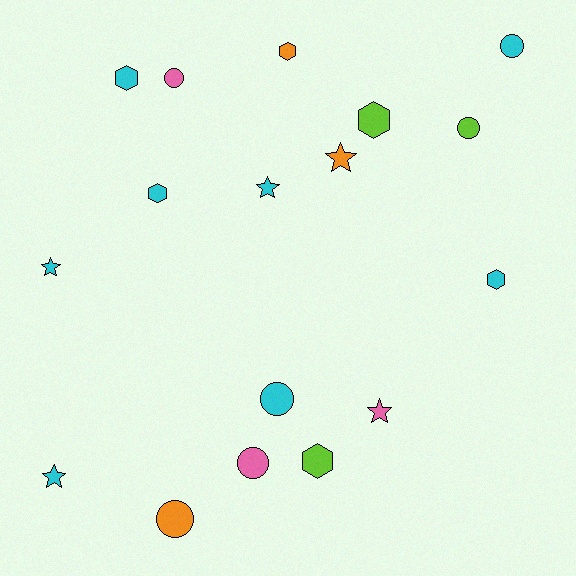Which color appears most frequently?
Cyan, with 8 objects.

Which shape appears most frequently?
Circle, with 6 objects.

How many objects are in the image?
There are 17 objects.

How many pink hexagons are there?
There are no pink hexagons.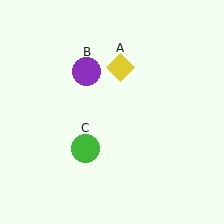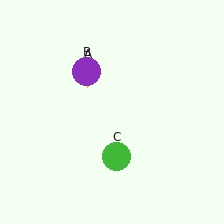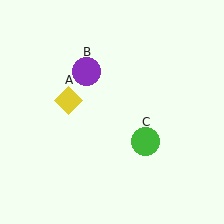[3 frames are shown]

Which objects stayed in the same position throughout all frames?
Purple circle (object B) remained stationary.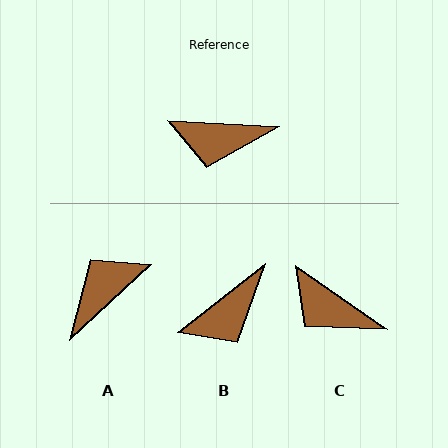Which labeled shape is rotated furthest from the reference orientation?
A, about 134 degrees away.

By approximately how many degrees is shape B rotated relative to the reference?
Approximately 41 degrees counter-clockwise.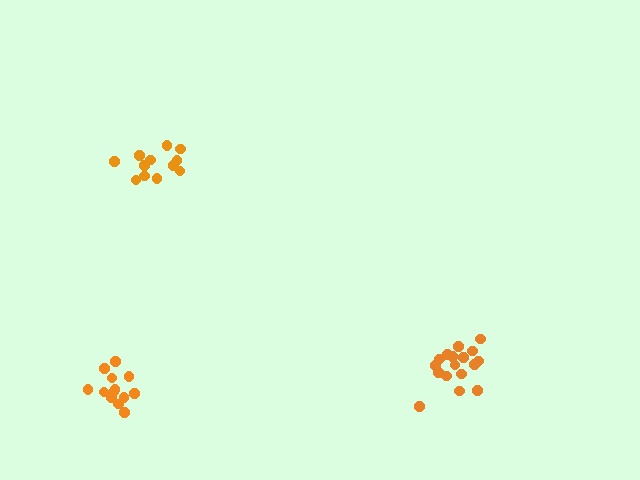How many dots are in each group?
Group 1: 17 dots, Group 2: 13 dots, Group 3: 12 dots (42 total).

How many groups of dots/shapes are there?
There are 3 groups.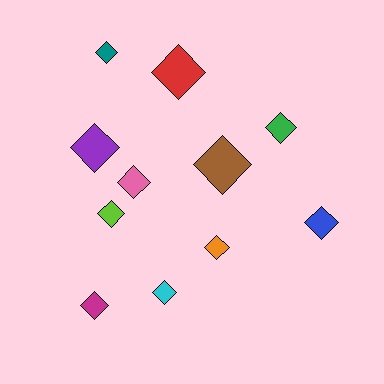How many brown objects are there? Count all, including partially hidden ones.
There is 1 brown object.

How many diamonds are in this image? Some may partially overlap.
There are 11 diamonds.